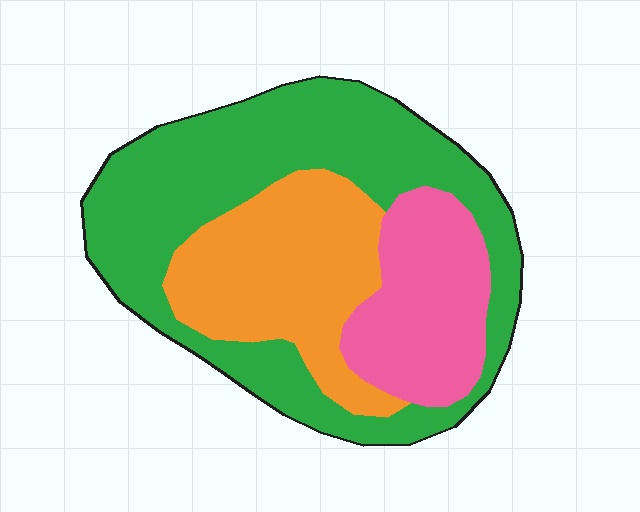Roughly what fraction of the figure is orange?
Orange takes up about one quarter (1/4) of the figure.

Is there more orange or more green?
Green.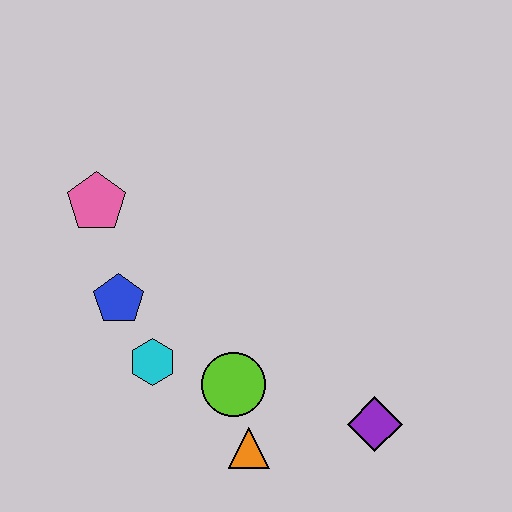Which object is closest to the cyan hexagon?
The blue pentagon is closest to the cyan hexagon.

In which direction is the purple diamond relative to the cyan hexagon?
The purple diamond is to the right of the cyan hexagon.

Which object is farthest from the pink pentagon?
The purple diamond is farthest from the pink pentagon.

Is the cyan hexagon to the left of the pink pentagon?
No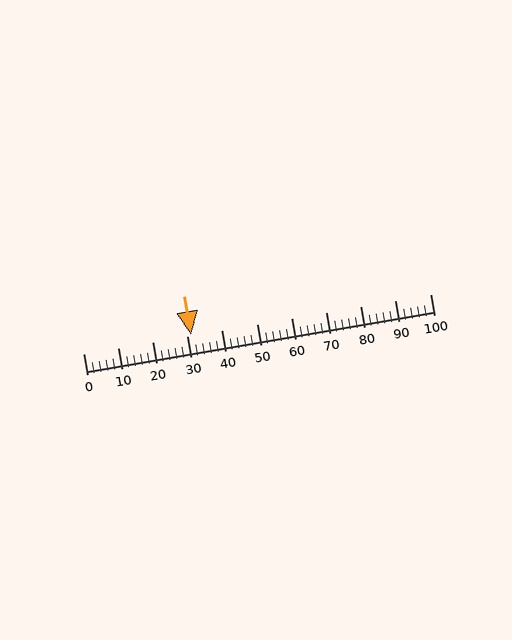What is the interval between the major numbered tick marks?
The major tick marks are spaced 10 units apart.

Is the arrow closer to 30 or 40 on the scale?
The arrow is closer to 30.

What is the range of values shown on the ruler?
The ruler shows values from 0 to 100.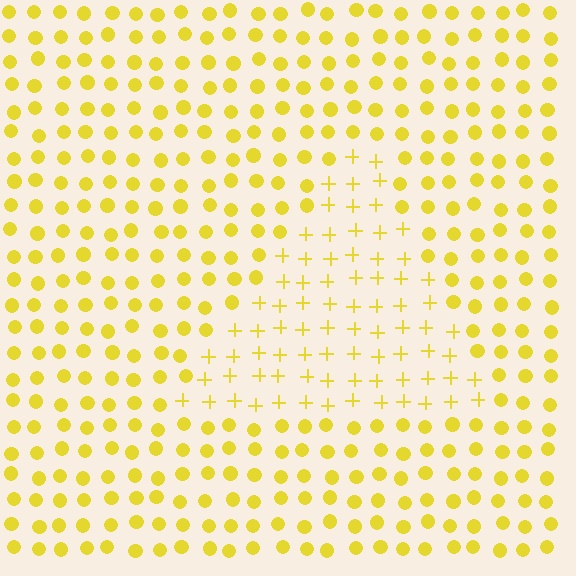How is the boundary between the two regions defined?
The boundary is defined by a change in element shape: plus signs inside vs. circles outside. All elements share the same color and spacing.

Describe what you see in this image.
The image is filled with small yellow elements arranged in a uniform grid. A triangle-shaped region contains plus signs, while the surrounding area contains circles. The boundary is defined purely by the change in element shape.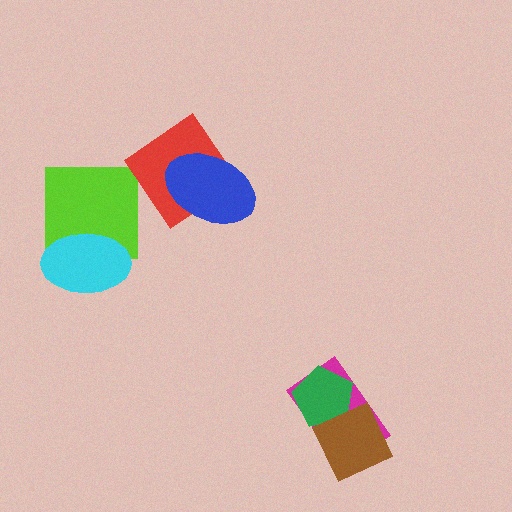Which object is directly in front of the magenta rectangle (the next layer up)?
The green pentagon is directly in front of the magenta rectangle.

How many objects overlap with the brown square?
2 objects overlap with the brown square.